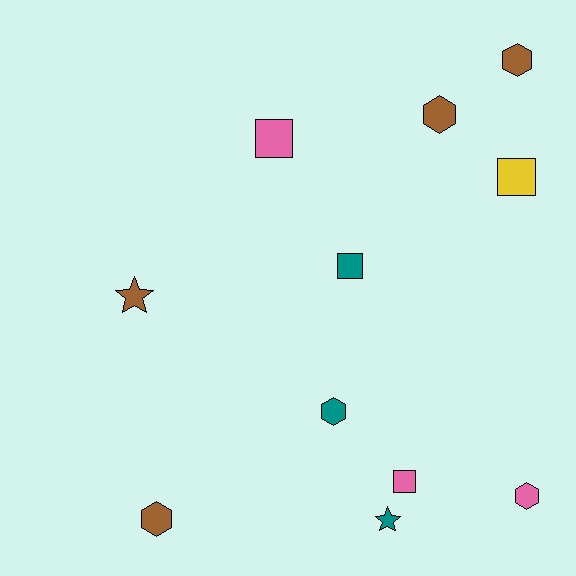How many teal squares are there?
There is 1 teal square.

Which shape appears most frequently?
Hexagon, with 5 objects.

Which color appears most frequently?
Brown, with 4 objects.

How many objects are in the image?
There are 11 objects.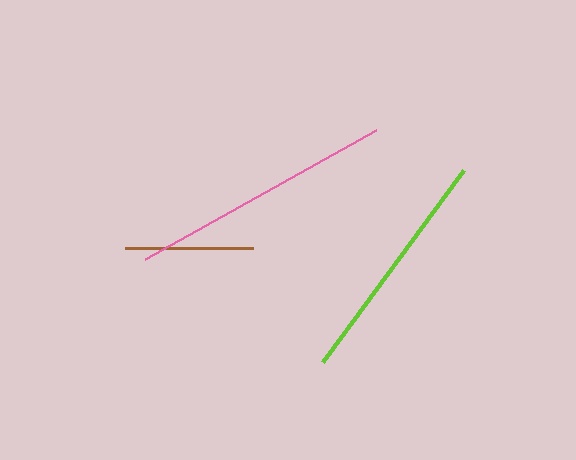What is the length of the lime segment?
The lime segment is approximately 238 pixels long.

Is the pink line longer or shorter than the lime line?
The pink line is longer than the lime line.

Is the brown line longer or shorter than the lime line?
The lime line is longer than the brown line.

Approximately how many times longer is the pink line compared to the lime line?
The pink line is approximately 1.1 times the length of the lime line.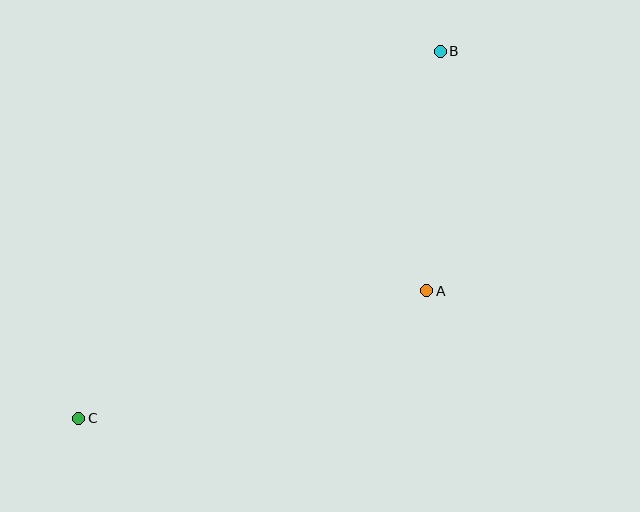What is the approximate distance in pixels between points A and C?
The distance between A and C is approximately 371 pixels.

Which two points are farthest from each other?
Points B and C are farthest from each other.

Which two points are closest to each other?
Points A and B are closest to each other.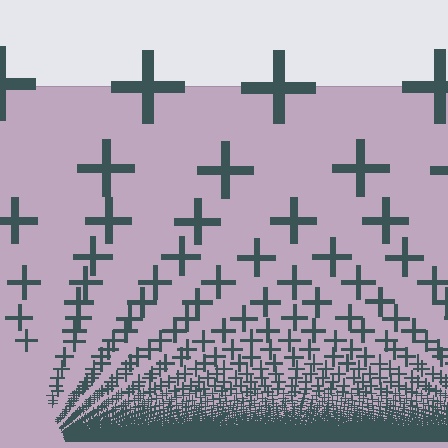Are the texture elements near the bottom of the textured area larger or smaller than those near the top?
Smaller. The gradient is inverted — elements near the bottom are smaller and denser.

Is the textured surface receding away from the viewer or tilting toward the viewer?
The surface appears to tilt toward the viewer. Texture elements get larger and sparser toward the top.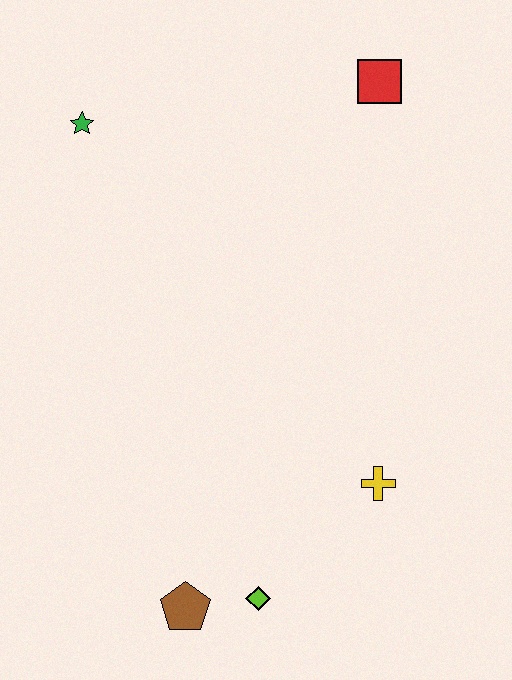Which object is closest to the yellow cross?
The lime diamond is closest to the yellow cross.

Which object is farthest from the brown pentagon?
The red square is farthest from the brown pentagon.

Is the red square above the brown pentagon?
Yes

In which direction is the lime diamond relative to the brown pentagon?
The lime diamond is to the right of the brown pentagon.